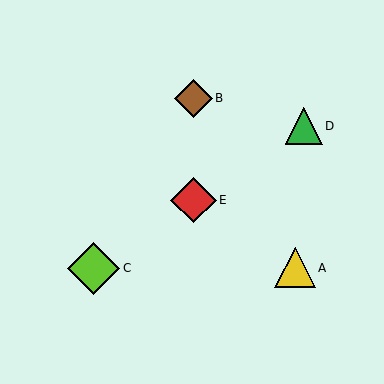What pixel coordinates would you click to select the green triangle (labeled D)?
Click at (304, 126) to select the green triangle D.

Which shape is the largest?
The lime diamond (labeled C) is the largest.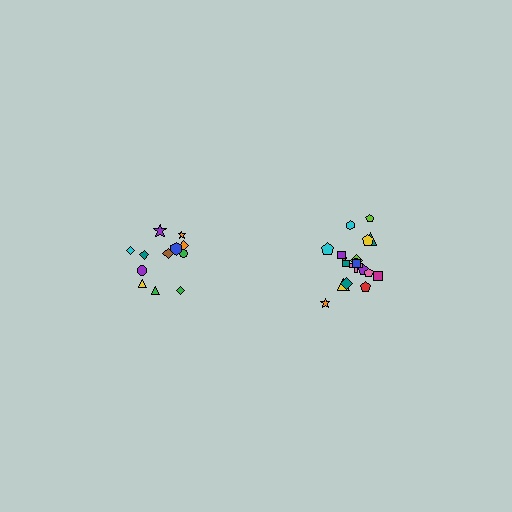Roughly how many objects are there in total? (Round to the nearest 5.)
Roughly 30 objects in total.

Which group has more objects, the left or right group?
The right group.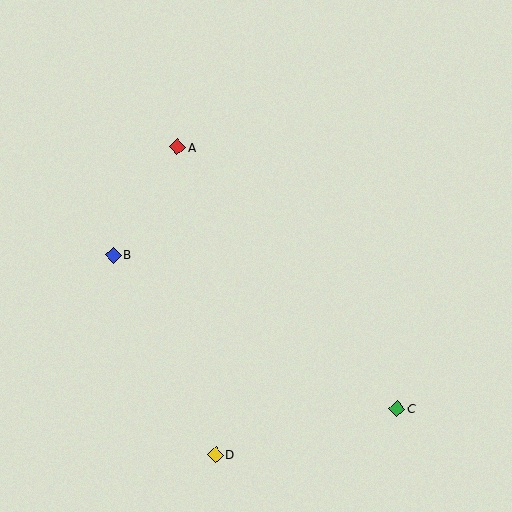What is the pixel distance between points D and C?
The distance between D and C is 187 pixels.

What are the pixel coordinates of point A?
Point A is at (177, 147).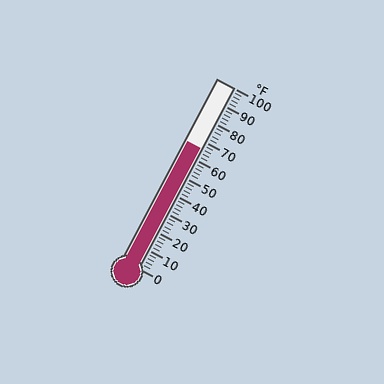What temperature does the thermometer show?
The thermometer shows approximately 66°F.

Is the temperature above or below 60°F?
The temperature is above 60°F.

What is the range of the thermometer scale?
The thermometer scale ranges from 0°F to 100°F.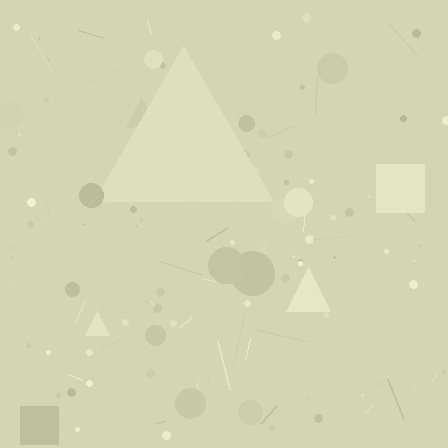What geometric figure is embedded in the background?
A triangle is embedded in the background.